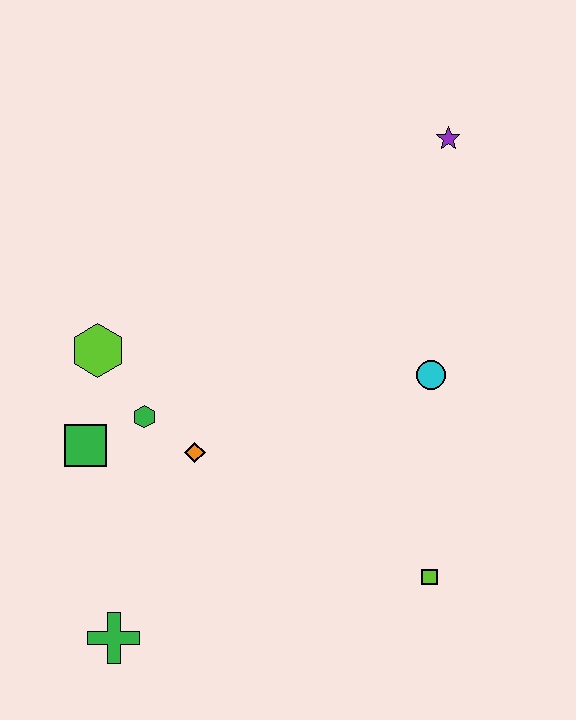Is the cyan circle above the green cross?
Yes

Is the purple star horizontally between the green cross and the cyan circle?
No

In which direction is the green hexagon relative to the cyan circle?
The green hexagon is to the left of the cyan circle.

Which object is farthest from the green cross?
The purple star is farthest from the green cross.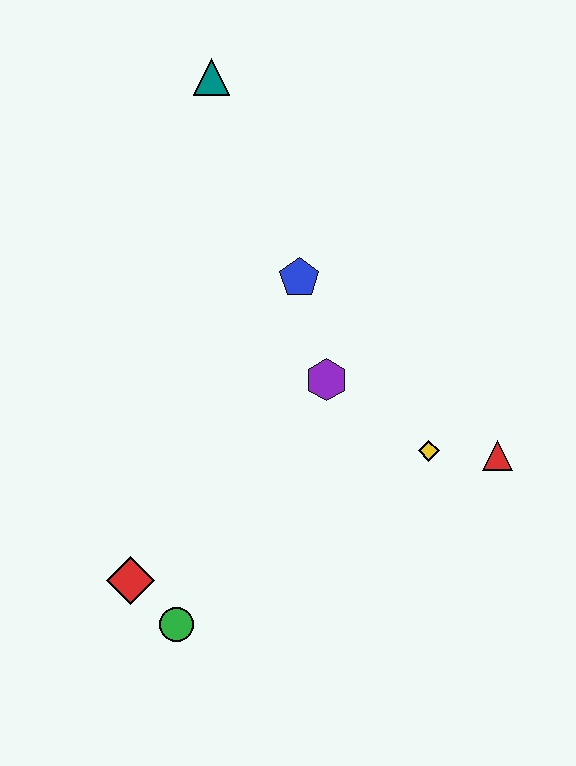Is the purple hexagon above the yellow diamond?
Yes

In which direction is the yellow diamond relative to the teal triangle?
The yellow diamond is below the teal triangle.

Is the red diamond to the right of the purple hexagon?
No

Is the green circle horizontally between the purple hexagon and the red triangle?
No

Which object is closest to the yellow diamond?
The red triangle is closest to the yellow diamond.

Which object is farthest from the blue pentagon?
The green circle is farthest from the blue pentagon.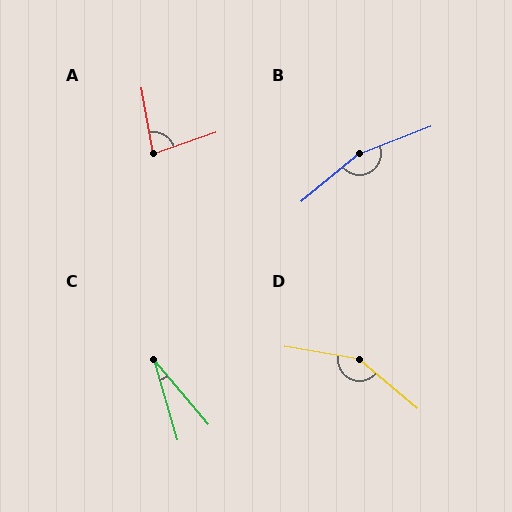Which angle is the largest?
B, at approximately 162 degrees.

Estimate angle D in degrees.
Approximately 149 degrees.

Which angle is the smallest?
C, at approximately 24 degrees.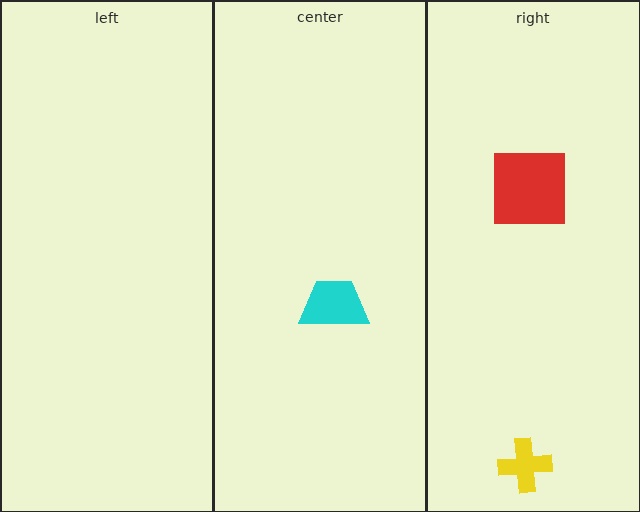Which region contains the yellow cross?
The right region.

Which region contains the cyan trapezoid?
The center region.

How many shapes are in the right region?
2.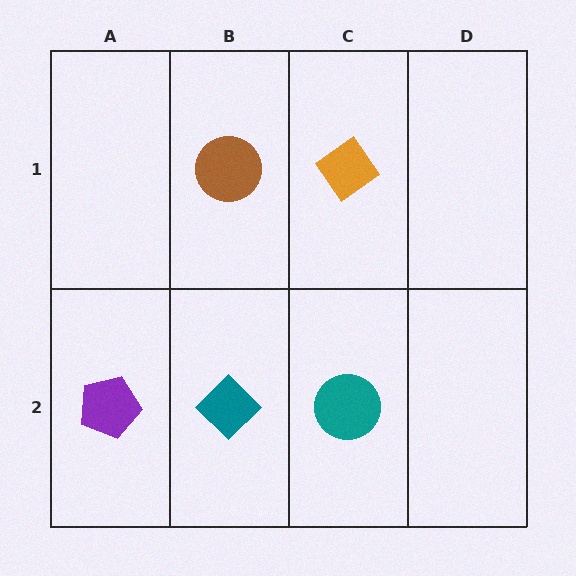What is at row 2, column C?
A teal circle.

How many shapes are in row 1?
2 shapes.